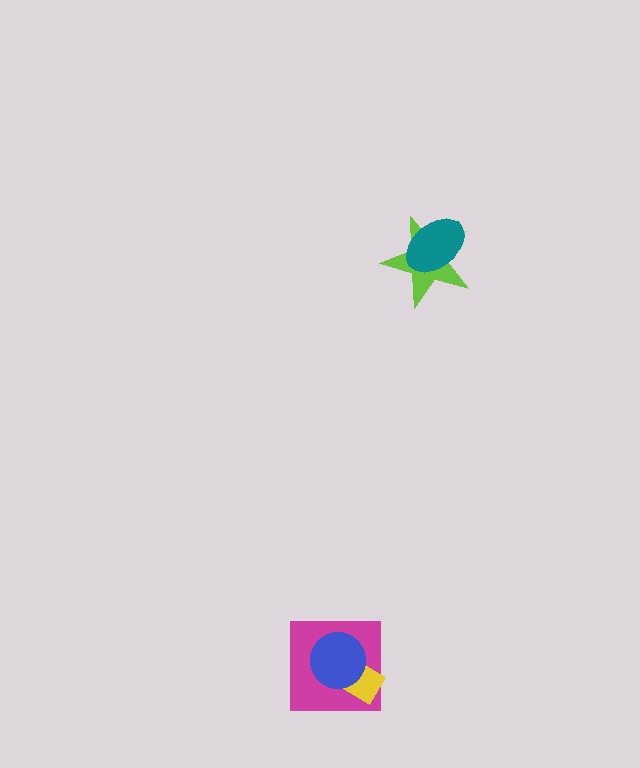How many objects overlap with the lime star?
1 object overlaps with the lime star.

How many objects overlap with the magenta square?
2 objects overlap with the magenta square.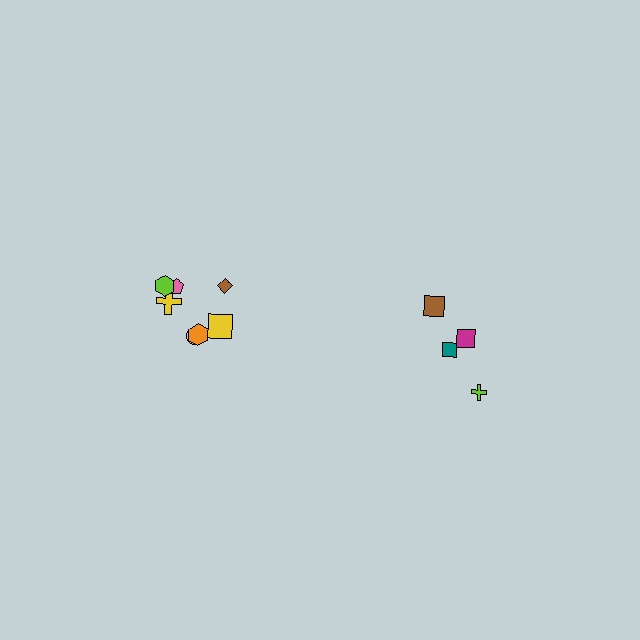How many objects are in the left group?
There are 7 objects.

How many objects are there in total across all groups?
There are 11 objects.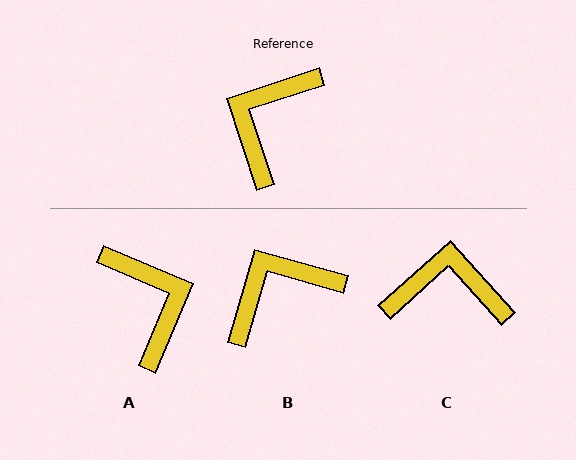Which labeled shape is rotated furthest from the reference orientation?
A, about 131 degrees away.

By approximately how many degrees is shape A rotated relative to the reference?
Approximately 131 degrees clockwise.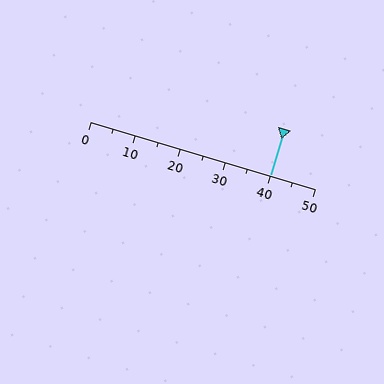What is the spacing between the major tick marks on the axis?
The major ticks are spaced 10 apart.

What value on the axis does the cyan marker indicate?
The marker indicates approximately 40.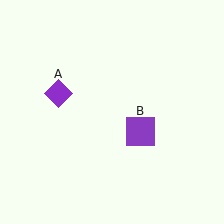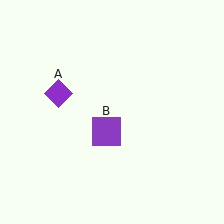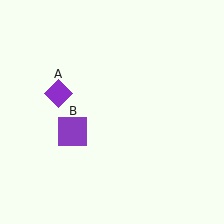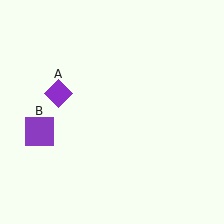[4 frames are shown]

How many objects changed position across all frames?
1 object changed position: purple square (object B).